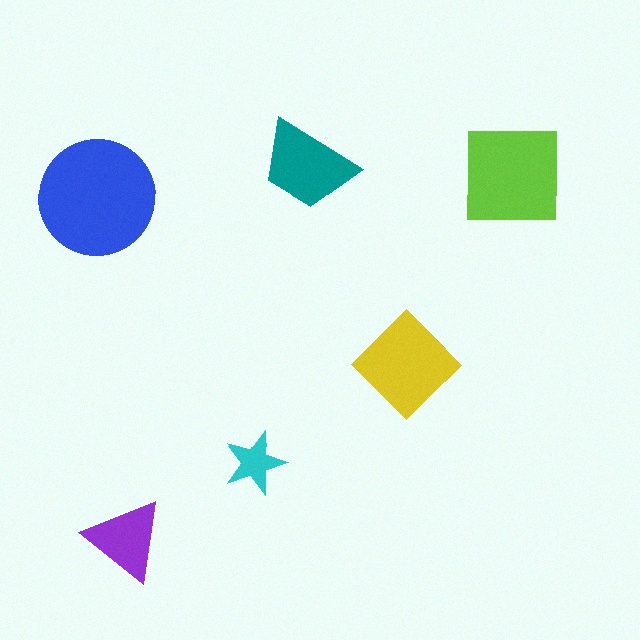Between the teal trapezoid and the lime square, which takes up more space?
The lime square.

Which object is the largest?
The blue circle.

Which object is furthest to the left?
The blue circle is leftmost.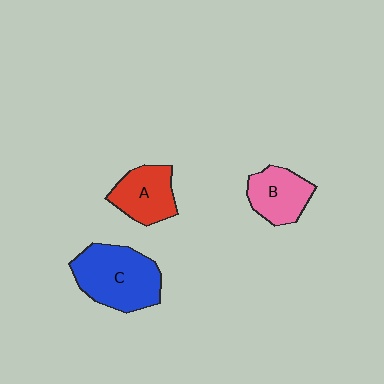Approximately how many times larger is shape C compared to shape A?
Approximately 1.5 times.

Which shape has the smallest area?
Shape B (pink).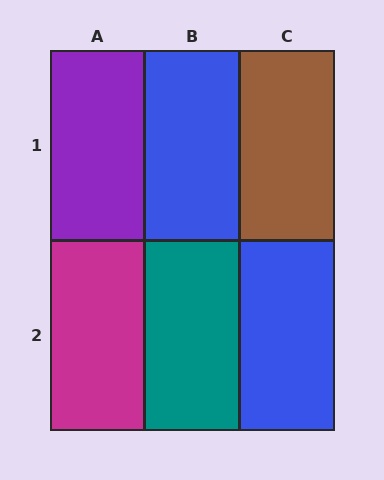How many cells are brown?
1 cell is brown.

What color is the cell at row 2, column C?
Blue.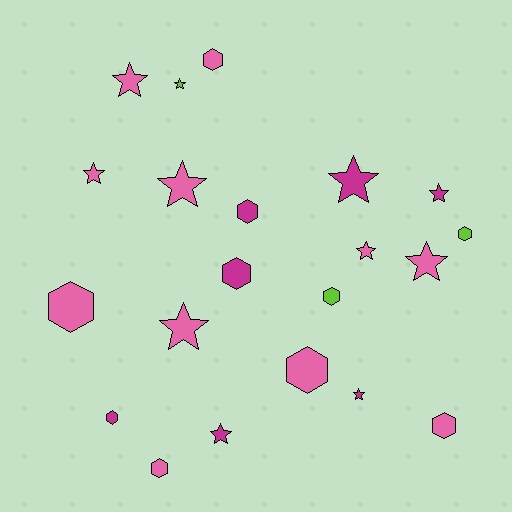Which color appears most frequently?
Pink, with 11 objects.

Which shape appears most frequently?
Star, with 11 objects.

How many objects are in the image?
There are 21 objects.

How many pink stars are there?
There are 6 pink stars.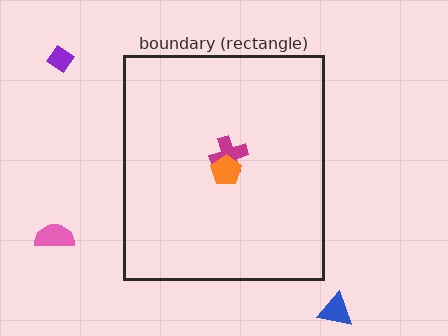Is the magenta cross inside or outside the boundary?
Inside.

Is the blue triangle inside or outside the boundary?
Outside.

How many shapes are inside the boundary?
2 inside, 3 outside.